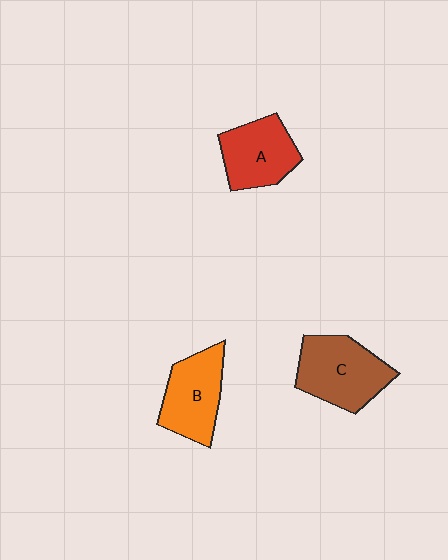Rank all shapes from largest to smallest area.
From largest to smallest: C (brown), B (orange), A (red).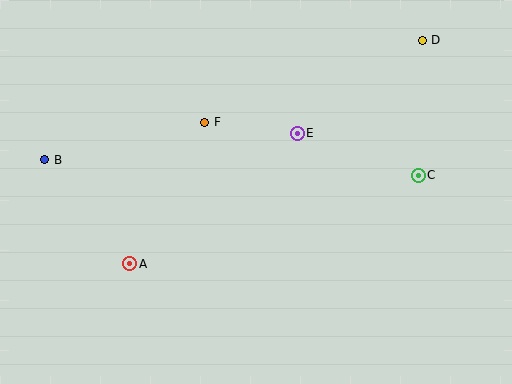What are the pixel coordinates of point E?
Point E is at (297, 133).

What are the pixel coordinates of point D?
Point D is at (422, 40).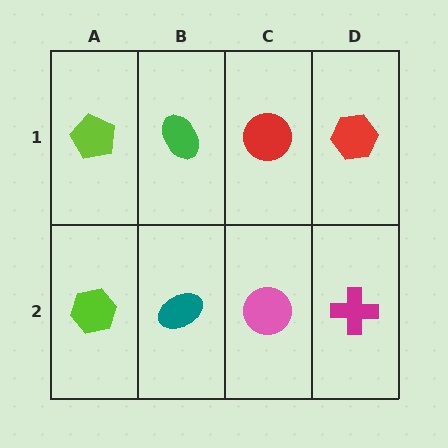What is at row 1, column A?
A lime pentagon.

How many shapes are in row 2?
4 shapes.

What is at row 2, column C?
A pink circle.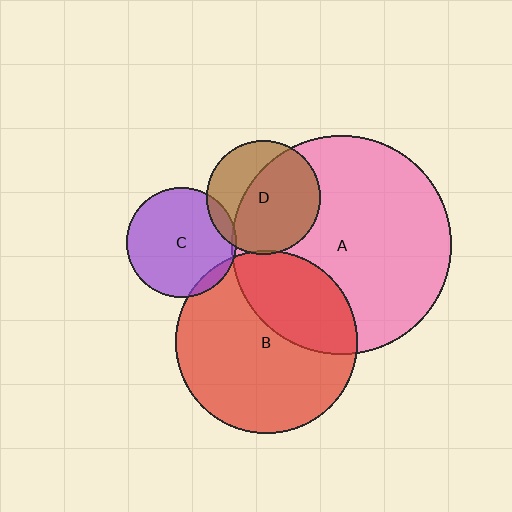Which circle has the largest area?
Circle A (pink).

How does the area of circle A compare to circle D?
Approximately 3.7 times.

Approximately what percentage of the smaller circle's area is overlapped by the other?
Approximately 5%.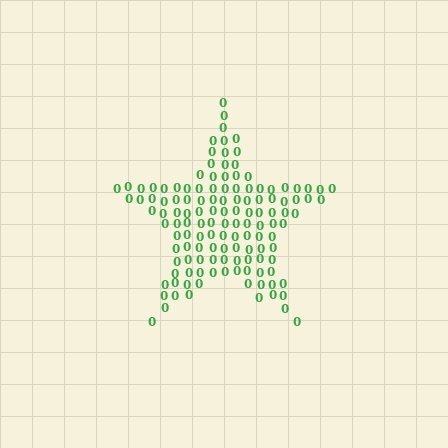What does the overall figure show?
The overall figure shows a star.